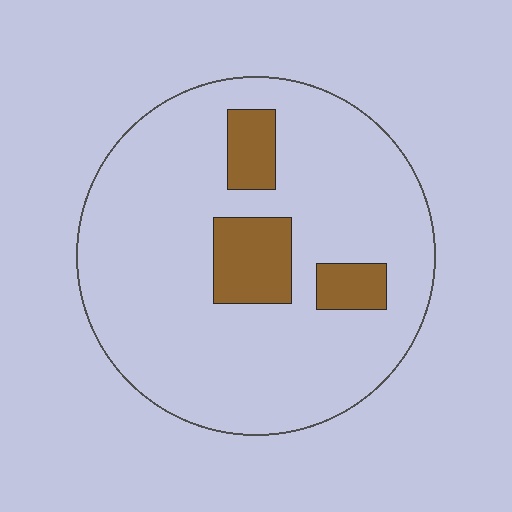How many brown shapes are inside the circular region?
3.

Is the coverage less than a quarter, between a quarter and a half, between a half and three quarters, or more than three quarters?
Less than a quarter.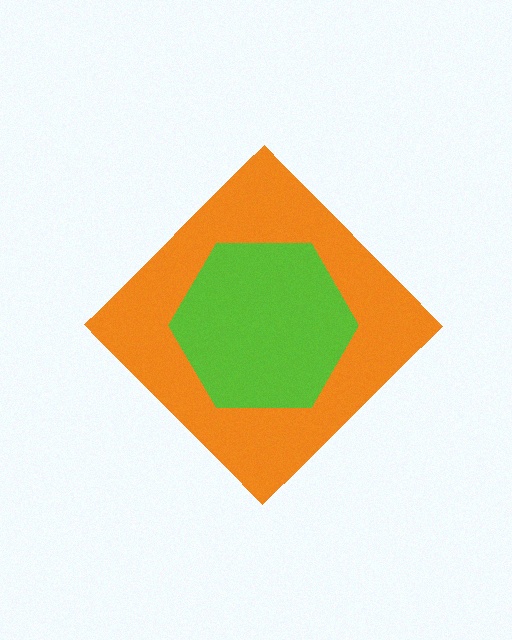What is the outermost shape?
The orange diamond.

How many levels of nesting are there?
2.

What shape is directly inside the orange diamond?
The lime hexagon.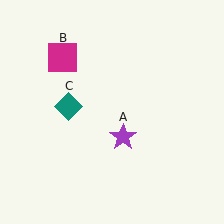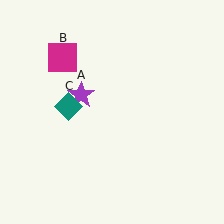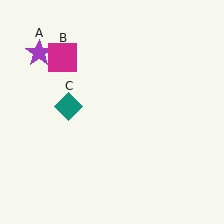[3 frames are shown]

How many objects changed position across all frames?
1 object changed position: purple star (object A).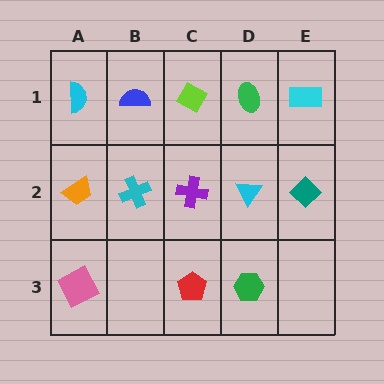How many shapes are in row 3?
3 shapes.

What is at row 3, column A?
A pink square.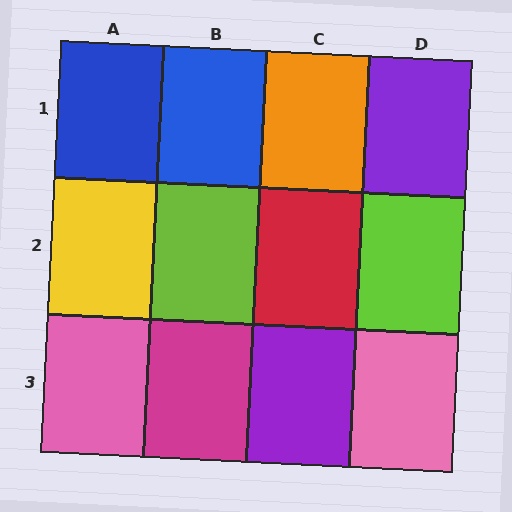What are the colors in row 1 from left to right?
Blue, blue, orange, purple.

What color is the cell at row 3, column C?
Purple.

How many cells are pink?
2 cells are pink.